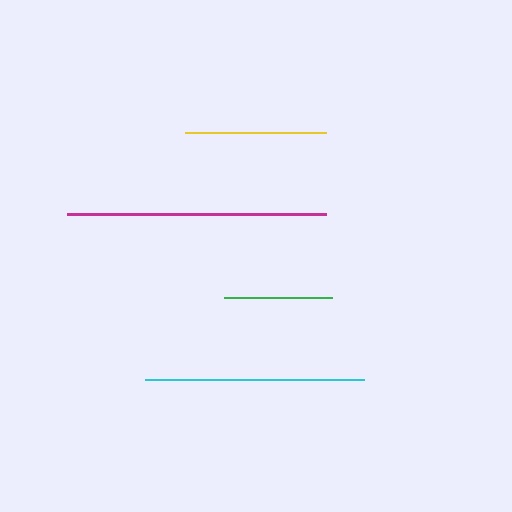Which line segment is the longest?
The magenta line is the longest at approximately 258 pixels.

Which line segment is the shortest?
The green line is the shortest at approximately 108 pixels.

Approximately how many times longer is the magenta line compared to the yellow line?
The magenta line is approximately 1.8 times the length of the yellow line.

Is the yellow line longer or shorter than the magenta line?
The magenta line is longer than the yellow line.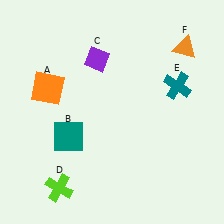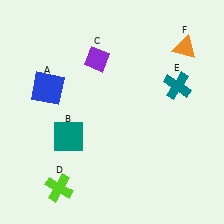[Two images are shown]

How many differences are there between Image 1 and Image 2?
There is 1 difference between the two images.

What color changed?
The square (A) changed from orange in Image 1 to blue in Image 2.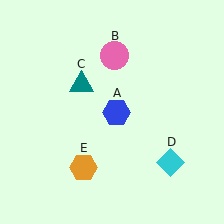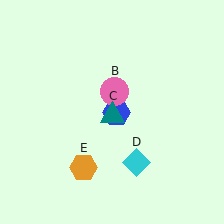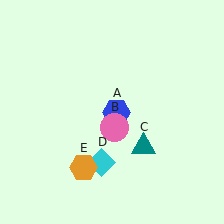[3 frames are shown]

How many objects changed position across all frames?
3 objects changed position: pink circle (object B), teal triangle (object C), cyan diamond (object D).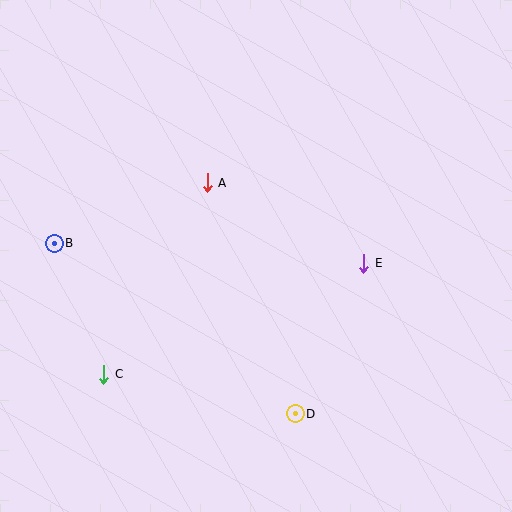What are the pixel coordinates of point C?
Point C is at (104, 374).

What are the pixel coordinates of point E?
Point E is at (364, 263).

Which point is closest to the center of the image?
Point A at (207, 183) is closest to the center.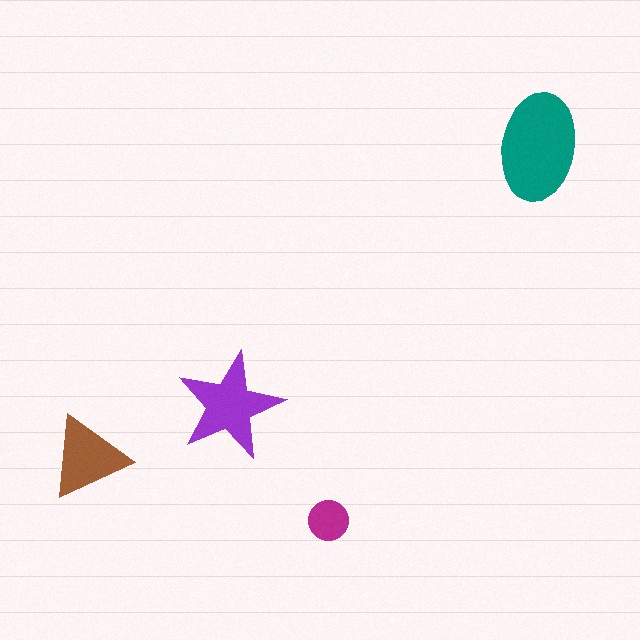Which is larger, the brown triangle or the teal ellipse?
The teal ellipse.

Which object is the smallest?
The magenta circle.